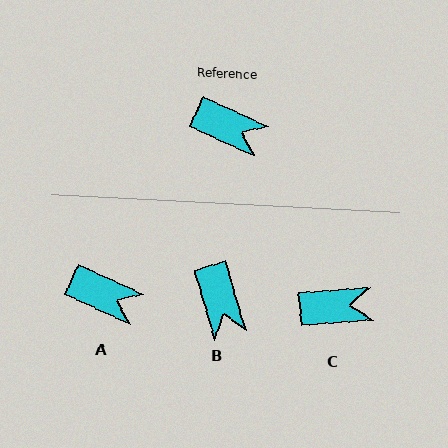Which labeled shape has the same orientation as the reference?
A.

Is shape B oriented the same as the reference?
No, it is off by about 49 degrees.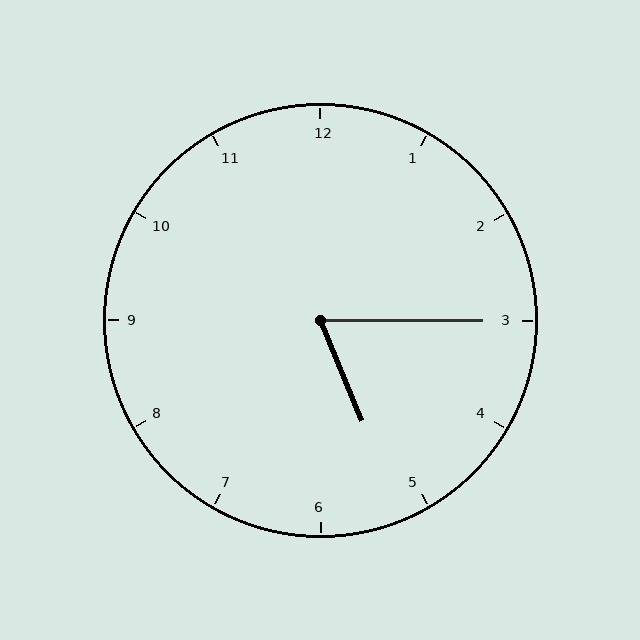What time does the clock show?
5:15.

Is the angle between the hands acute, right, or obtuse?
It is acute.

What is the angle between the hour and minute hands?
Approximately 68 degrees.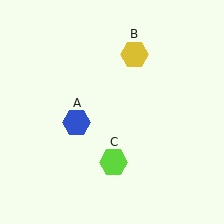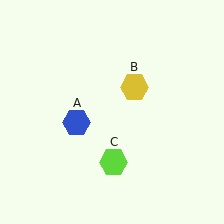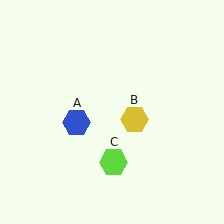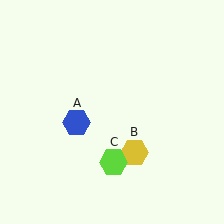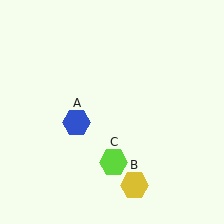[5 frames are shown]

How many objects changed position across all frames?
1 object changed position: yellow hexagon (object B).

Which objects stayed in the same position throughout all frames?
Blue hexagon (object A) and lime hexagon (object C) remained stationary.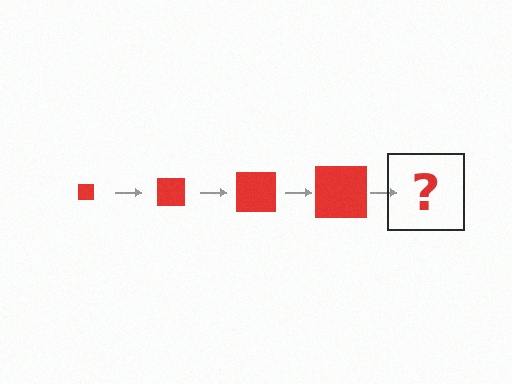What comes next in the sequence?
The next element should be a red square, larger than the previous one.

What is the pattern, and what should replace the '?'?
The pattern is that the square gets progressively larger each step. The '?' should be a red square, larger than the previous one.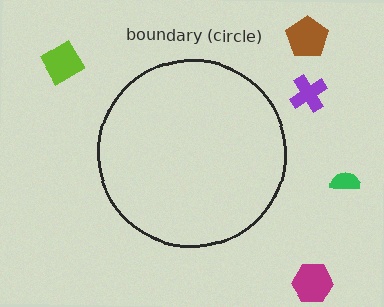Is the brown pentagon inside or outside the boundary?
Outside.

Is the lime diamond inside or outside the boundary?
Outside.